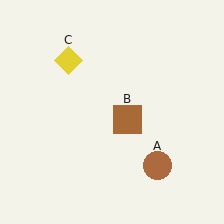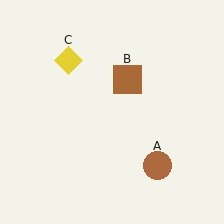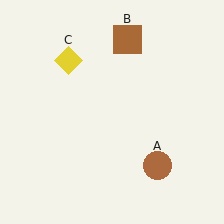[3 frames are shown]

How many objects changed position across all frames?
1 object changed position: brown square (object B).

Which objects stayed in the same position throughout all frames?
Brown circle (object A) and yellow diamond (object C) remained stationary.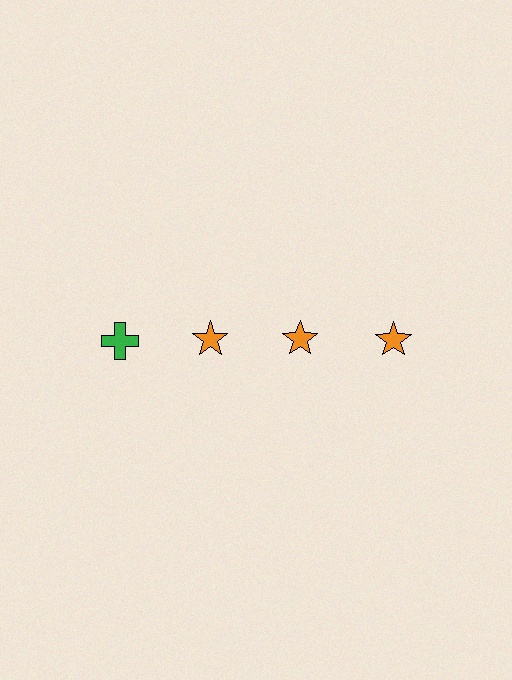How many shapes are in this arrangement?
There are 4 shapes arranged in a grid pattern.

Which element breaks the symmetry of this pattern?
The green cross in the top row, leftmost column breaks the symmetry. All other shapes are orange stars.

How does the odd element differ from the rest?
It differs in both color (green instead of orange) and shape (cross instead of star).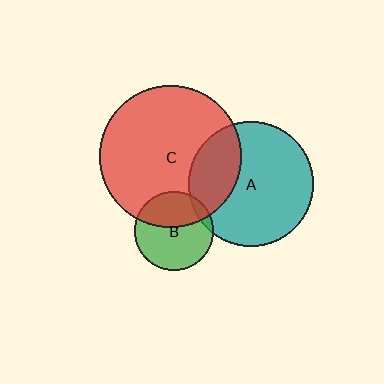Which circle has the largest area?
Circle C (red).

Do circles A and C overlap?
Yes.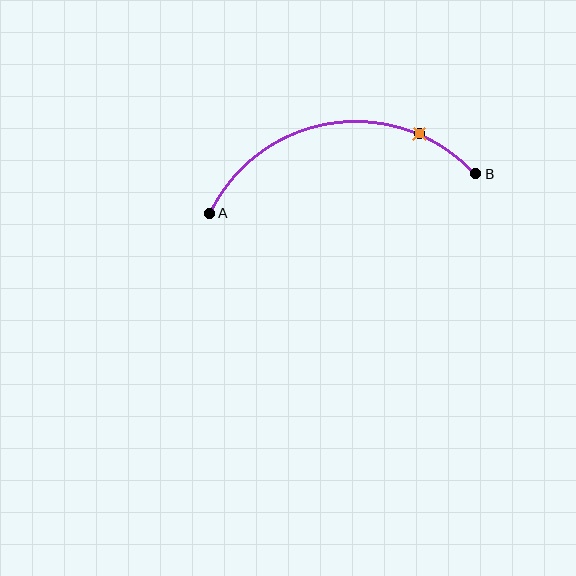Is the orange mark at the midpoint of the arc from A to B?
No. The orange mark lies on the arc but is closer to endpoint B. The arc midpoint would be at the point on the curve equidistant along the arc from both A and B.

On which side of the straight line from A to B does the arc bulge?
The arc bulges above the straight line connecting A and B.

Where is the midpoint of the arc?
The arc midpoint is the point on the curve farthest from the straight line joining A and B. It sits above that line.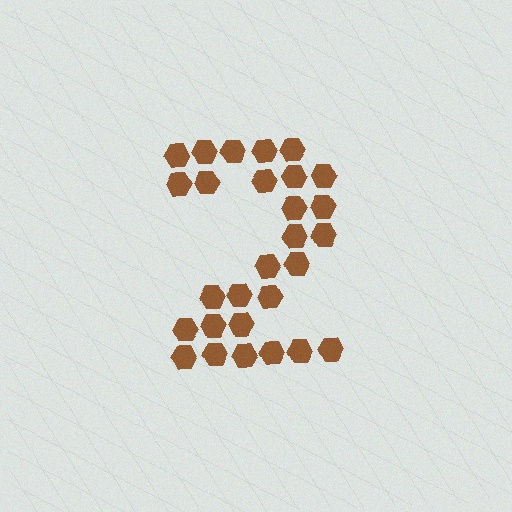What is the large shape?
The large shape is the digit 2.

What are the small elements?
The small elements are hexagons.